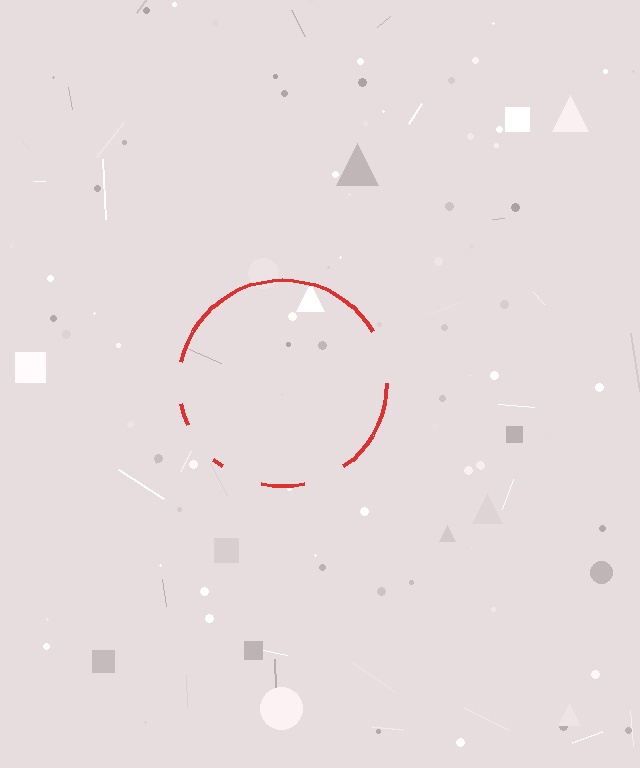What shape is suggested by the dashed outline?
The dashed outline suggests a circle.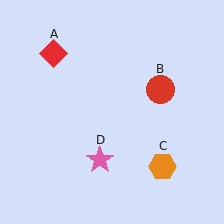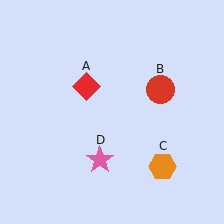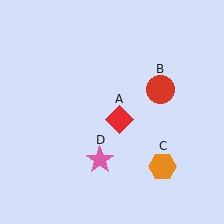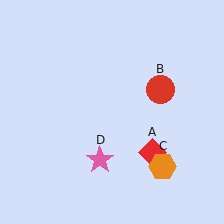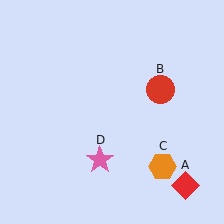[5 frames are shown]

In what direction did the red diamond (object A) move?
The red diamond (object A) moved down and to the right.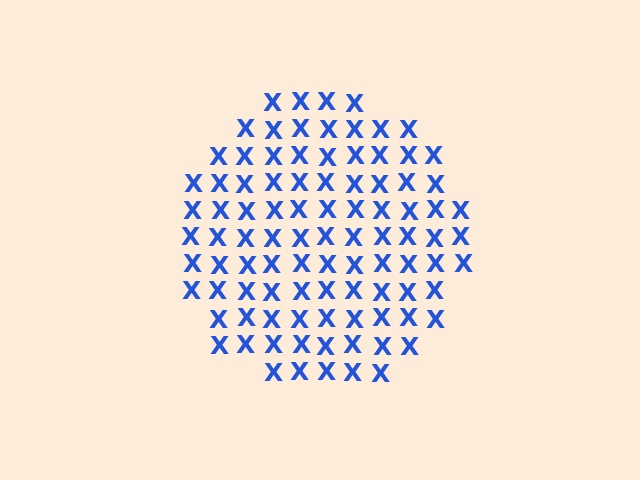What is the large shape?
The large shape is a circle.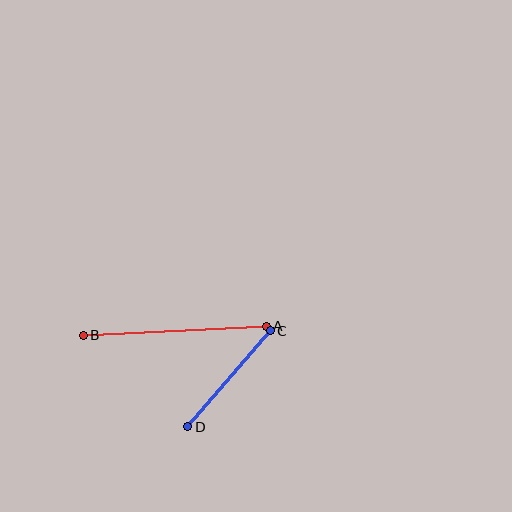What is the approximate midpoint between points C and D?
The midpoint is at approximately (229, 379) pixels.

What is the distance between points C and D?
The distance is approximately 127 pixels.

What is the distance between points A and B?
The distance is approximately 183 pixels.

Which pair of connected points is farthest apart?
Points A and B are farthest apart.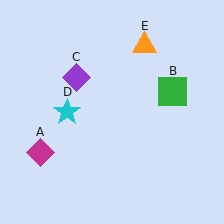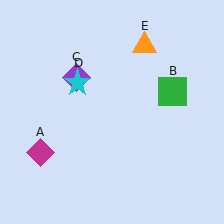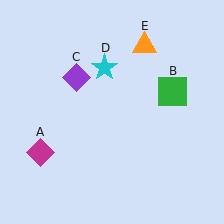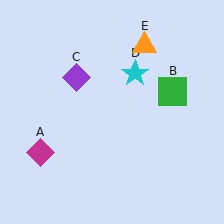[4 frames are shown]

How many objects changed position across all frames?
1 object changed position: cyan star (object D).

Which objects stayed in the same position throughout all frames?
Magenta diamond (object A) and green square (object B) and purple diamond (object C) and orange triangle (object E) remained stationary.